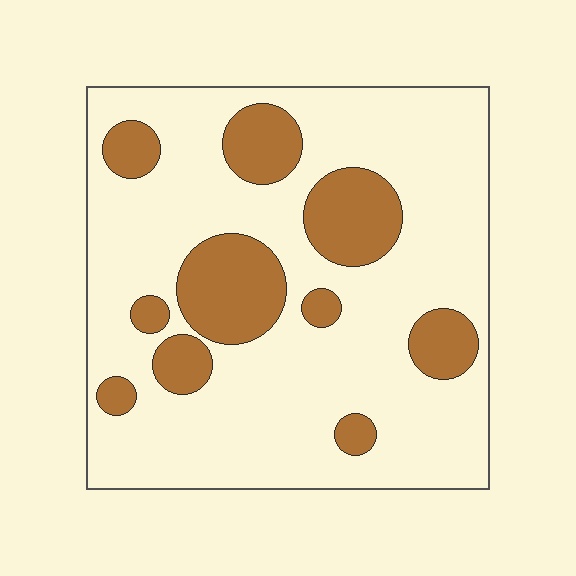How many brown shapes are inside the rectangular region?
10.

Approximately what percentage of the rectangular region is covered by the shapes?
Approximately 25%.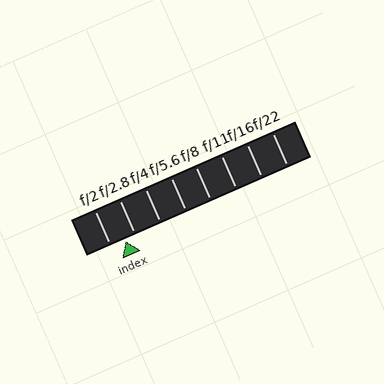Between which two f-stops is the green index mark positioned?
The index mark is between f/2 and f/2.8.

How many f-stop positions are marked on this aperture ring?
There are 8 f-stop positions marked.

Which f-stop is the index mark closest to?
The index mark is closest to f/2.8.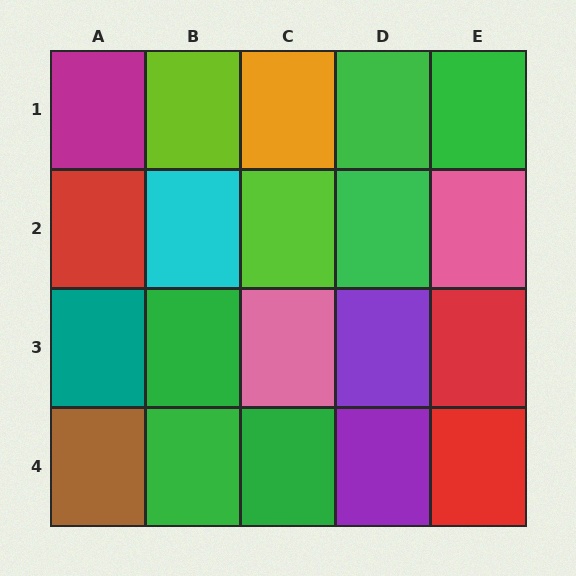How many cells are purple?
2 cells are purple.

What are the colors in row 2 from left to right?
Red, cyan, lime, green, pink.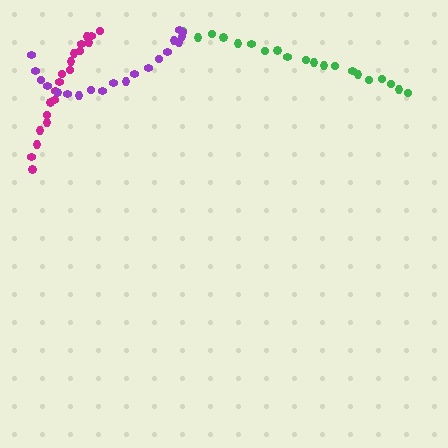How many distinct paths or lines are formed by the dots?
There are 3 distinct paths.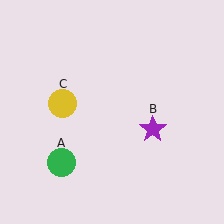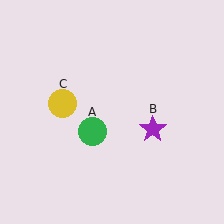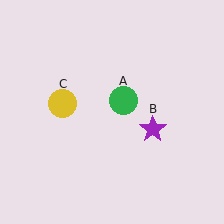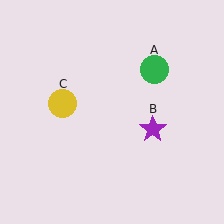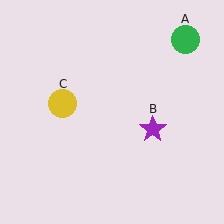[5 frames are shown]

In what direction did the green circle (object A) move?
The green circle (object A) moved up and to the right.